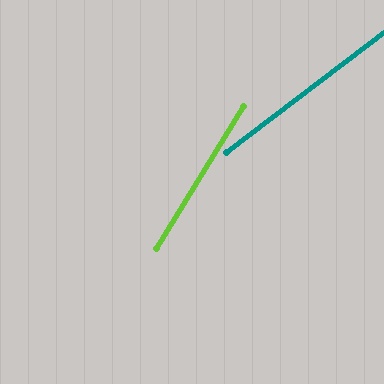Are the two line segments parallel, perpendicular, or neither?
Neither parallel nor perpendicular — they differ by about 21°.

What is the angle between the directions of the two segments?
Approximately 21 degrees.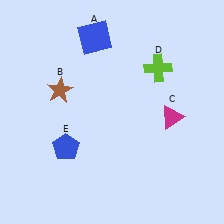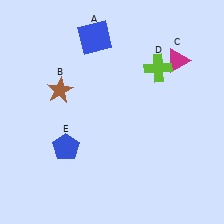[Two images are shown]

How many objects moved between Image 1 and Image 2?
1 object moved between the two images.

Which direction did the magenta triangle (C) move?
The magenta triangle (C) moved up.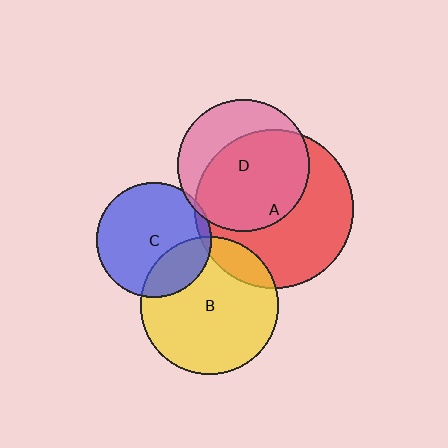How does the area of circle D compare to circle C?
Approximately 1.3 times.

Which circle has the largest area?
Circle A (red).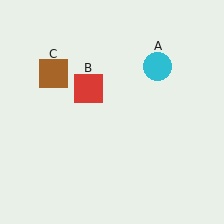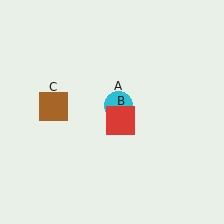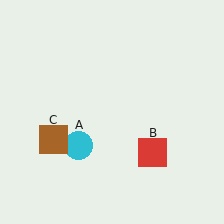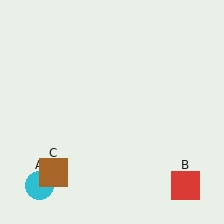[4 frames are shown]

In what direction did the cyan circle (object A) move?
The cyan circle (object A) moved down and to the left.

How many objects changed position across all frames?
3 objects changed position: cyan circle (object A), red square (object B), brown square (object C).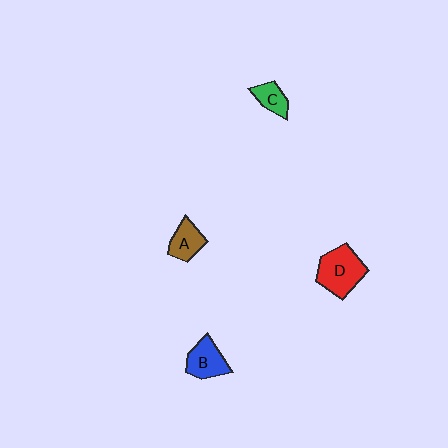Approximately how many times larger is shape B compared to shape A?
Approximately 1.2 times.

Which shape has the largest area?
Shape D (red).